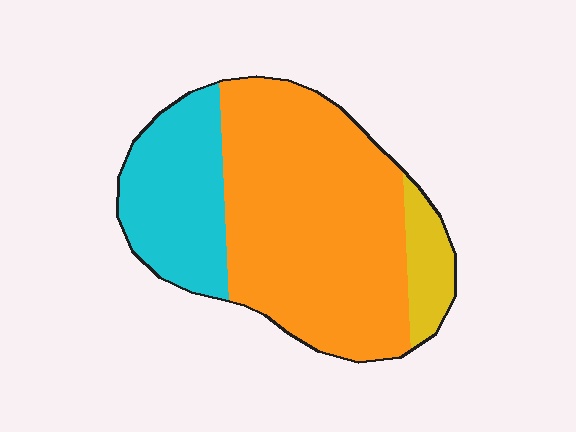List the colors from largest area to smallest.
From largest to smallest: orange, cyan, yellow.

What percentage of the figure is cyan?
Cyan takes up about one quarter (1/4) of the figure.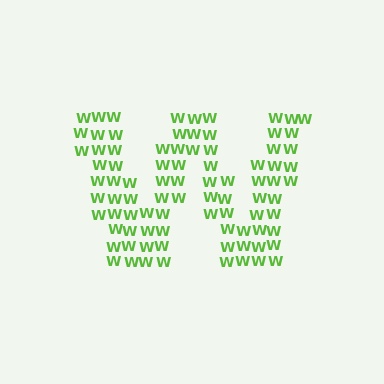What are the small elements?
The small elements are letter W's.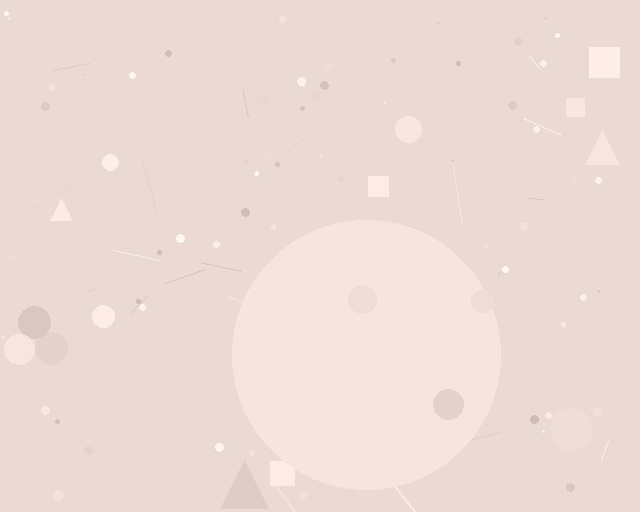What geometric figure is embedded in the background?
A circle is embedded in the background.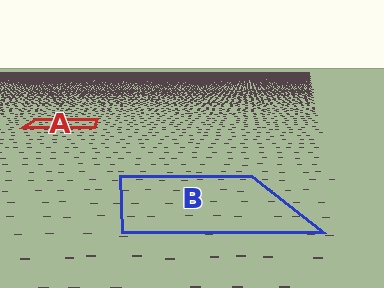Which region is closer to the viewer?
Region B is closer. The texture elements there are larger and more spread out.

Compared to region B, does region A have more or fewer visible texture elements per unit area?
Region A has more texture elements per unit area — they are packed more densely because it is farther away.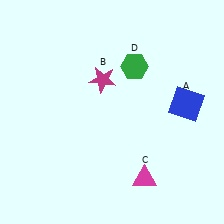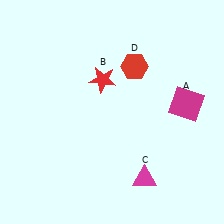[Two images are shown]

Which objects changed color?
A changed from blue to magenta. B changed from magenta to red. D changed from green to red.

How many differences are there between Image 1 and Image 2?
There are 3 differences between the two images.